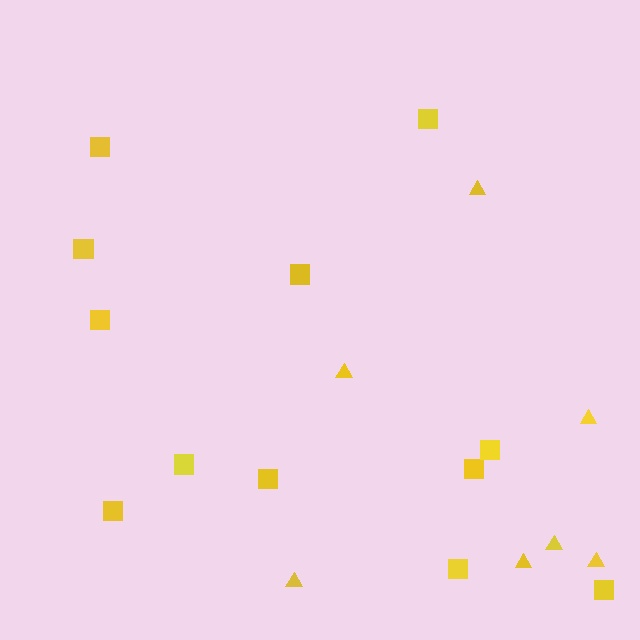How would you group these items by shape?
There are 2 groups: one group of squares (12) and one group of triangles (7).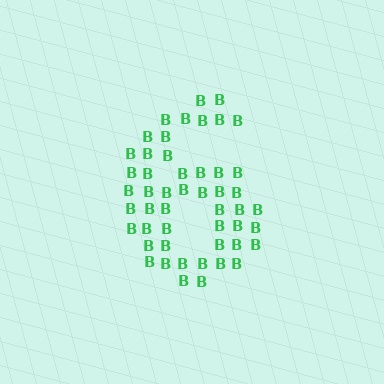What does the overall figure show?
The overall figure shows the digit 6.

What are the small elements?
The small elements are letter B's.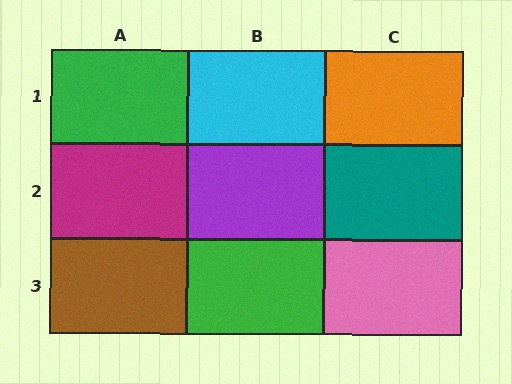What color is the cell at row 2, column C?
Teal.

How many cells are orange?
1 cell is orange.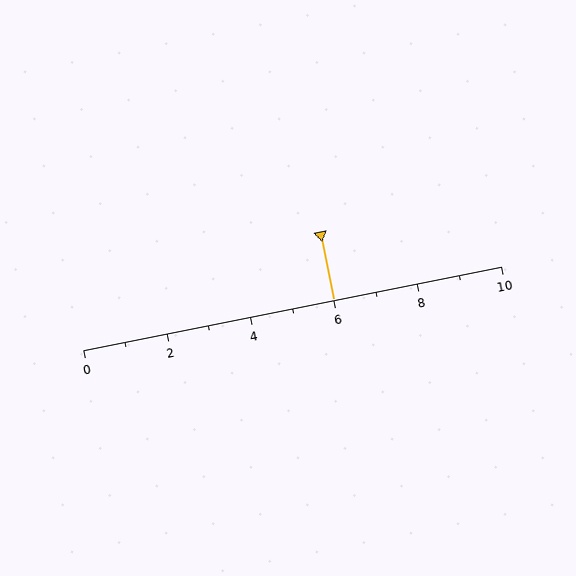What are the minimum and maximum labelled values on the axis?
The axis runs from 0 to 10.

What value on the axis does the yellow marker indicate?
The marker indicates approximately 6.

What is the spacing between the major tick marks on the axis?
The major ticks are spaced 2 apart.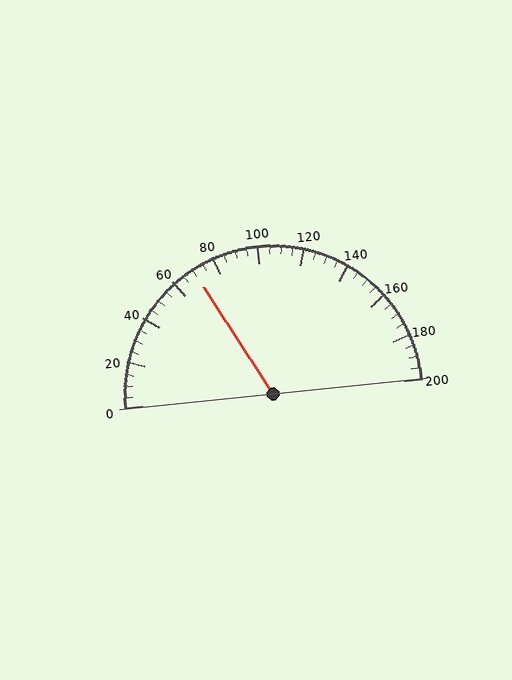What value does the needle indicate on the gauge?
The needle indicates approximately 70.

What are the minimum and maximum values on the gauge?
The gauge ranges from 0 to 200.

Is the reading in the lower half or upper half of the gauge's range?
The reading is in the lower half of the range (0 to 200).